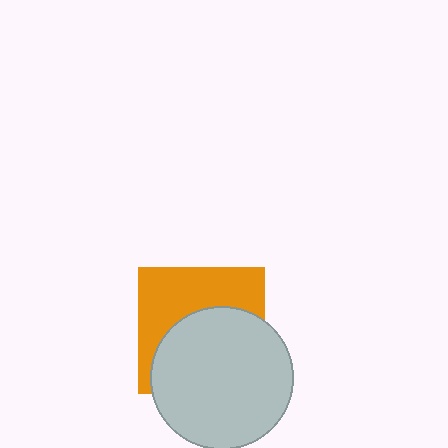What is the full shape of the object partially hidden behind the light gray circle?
The partially hidden object is an orange square.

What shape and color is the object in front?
The object in front is a light gray circle.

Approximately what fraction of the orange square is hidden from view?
Roughly 54% of the orange square is hidden behind the light gray circle.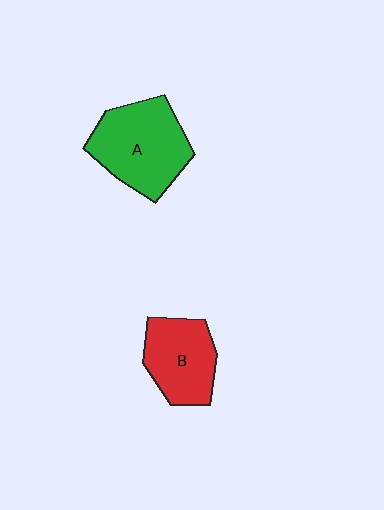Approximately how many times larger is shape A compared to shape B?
Approximately 1.3 times.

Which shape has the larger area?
Shape A (green).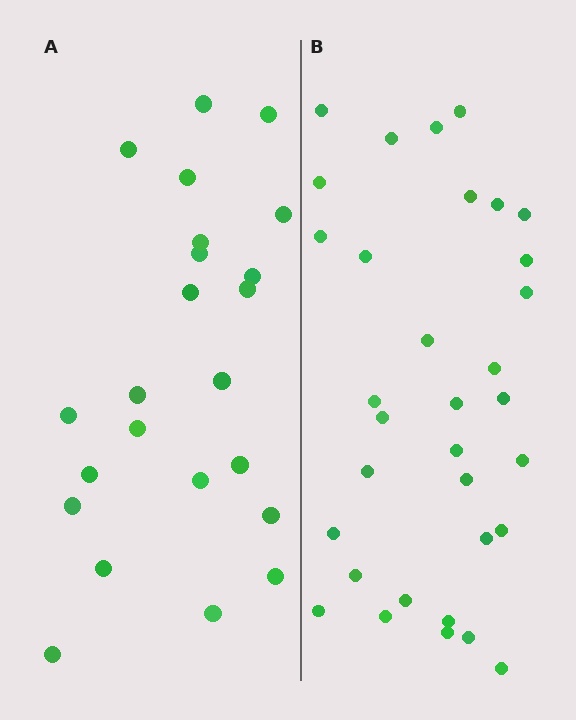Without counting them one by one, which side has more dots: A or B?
Region B (the right region) has more dots.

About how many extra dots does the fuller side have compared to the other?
Region B has roughly 10 or so more dots than region A.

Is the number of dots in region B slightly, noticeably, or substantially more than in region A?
Region B has noticeably more, but not dramatically so. The ratio is roughly 1.4 to 1.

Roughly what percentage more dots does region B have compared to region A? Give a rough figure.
About 45% more.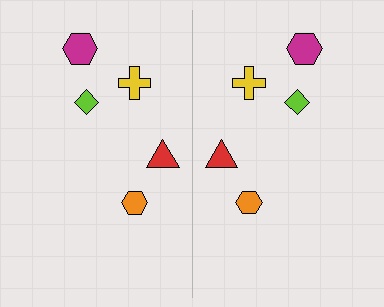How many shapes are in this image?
There are 10 shapes in this image.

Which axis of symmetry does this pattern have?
The pattern has a vertical axis of symmetry running through the center of the image.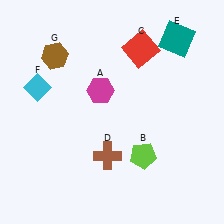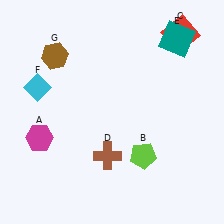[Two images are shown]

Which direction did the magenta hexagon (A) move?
The magenta hexagon (A) moved left.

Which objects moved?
The objects that moved are: the magenta hexagon (A), the red square (C).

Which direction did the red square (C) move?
The red square (C) moved right.